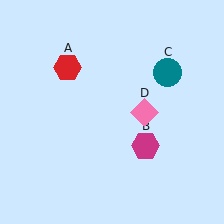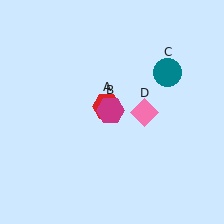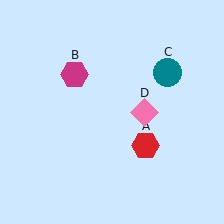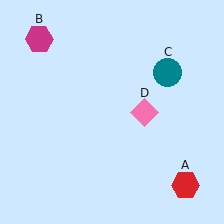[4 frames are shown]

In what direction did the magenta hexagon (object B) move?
The magenta hexagon (object B) moved up and to the left.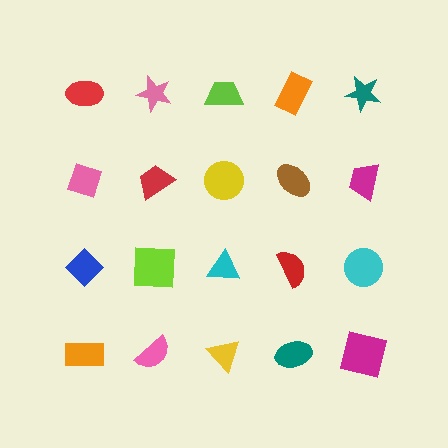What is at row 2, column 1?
A pink diamond.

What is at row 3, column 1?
A blue diamond.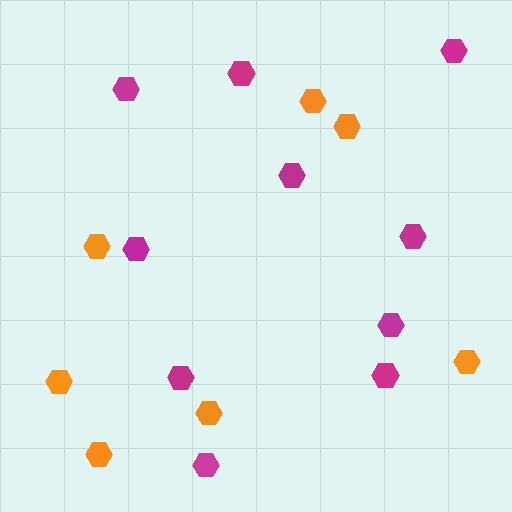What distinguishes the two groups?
There are 2 groups: one group of magenta hexagons (10) and one group of orange hexagons (7).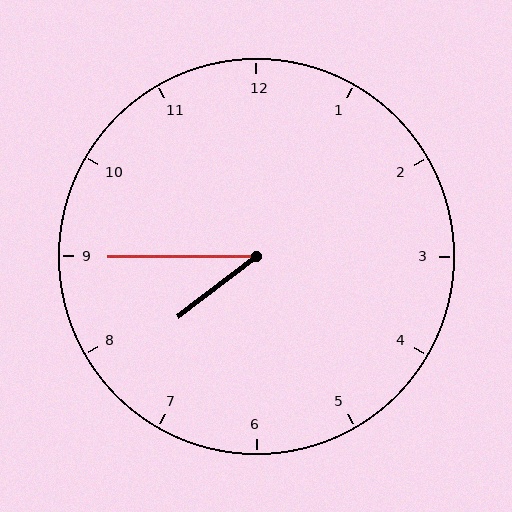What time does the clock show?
7:45.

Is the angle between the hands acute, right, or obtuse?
It is acute.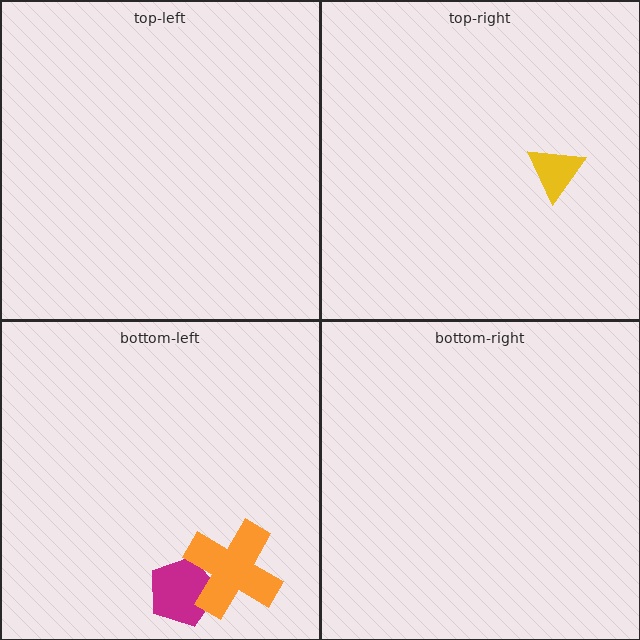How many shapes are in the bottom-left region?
2.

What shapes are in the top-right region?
The yellow triangle.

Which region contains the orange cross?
The bottom-left region.